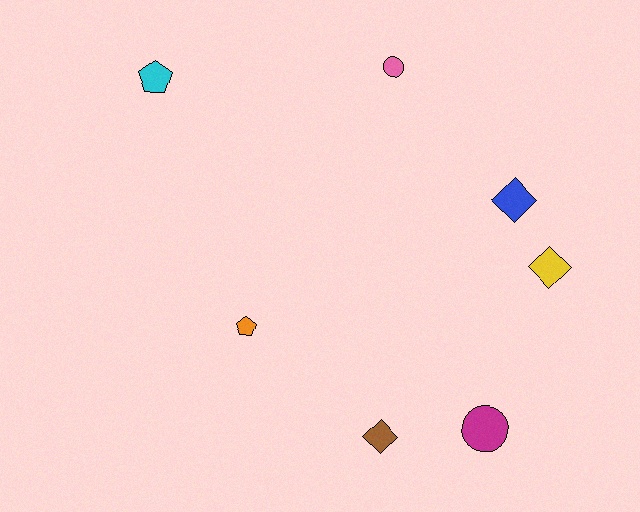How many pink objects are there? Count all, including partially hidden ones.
There is 1 pink object.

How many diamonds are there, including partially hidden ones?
There are 3 diamonds.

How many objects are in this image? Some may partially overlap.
There are 7 objects.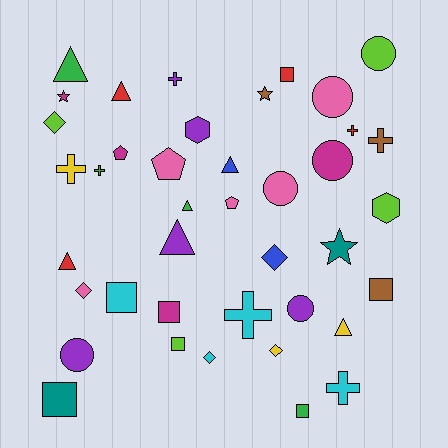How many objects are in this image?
There are 40 objects.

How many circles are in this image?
There are 6 circles.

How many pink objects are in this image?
There are 5 pink objects.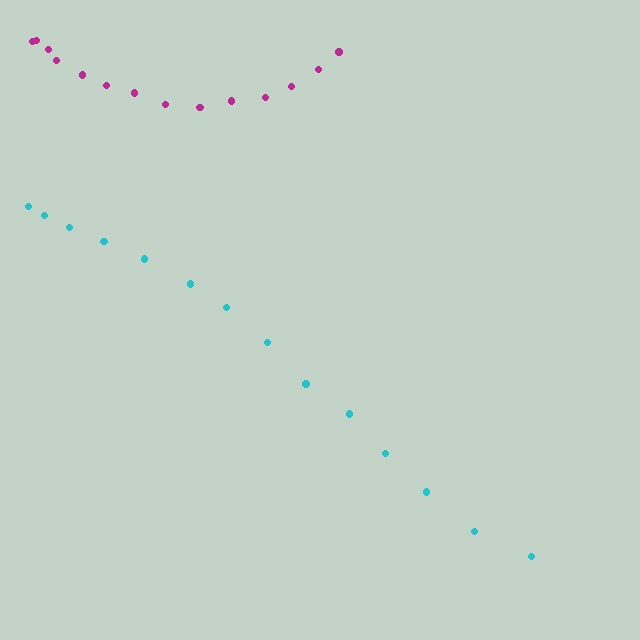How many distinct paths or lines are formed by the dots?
There are 2 distinct paths.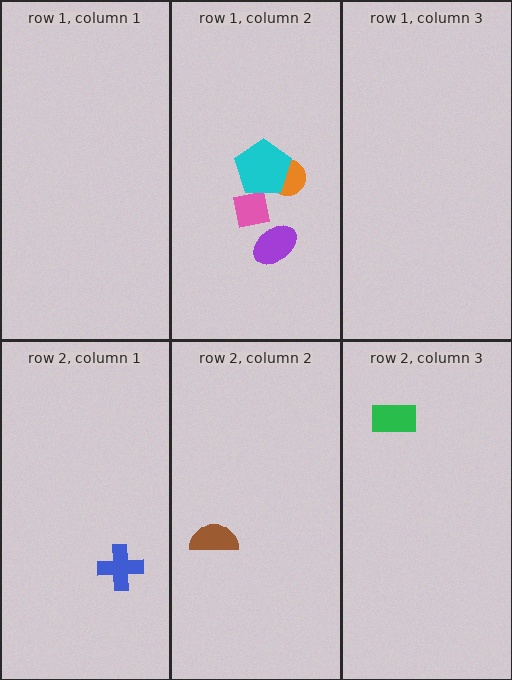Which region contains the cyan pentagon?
The row 1, column 2 region.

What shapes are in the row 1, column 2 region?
The orange circle, the pink square, the cyan pentagon, the purple ellipse.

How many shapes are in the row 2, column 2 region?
1.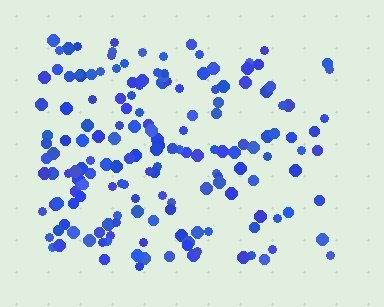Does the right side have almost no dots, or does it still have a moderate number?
Still a moderate number, just noticeably fewer than the left.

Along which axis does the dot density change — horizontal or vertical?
Horizontal.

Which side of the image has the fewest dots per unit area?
The right.